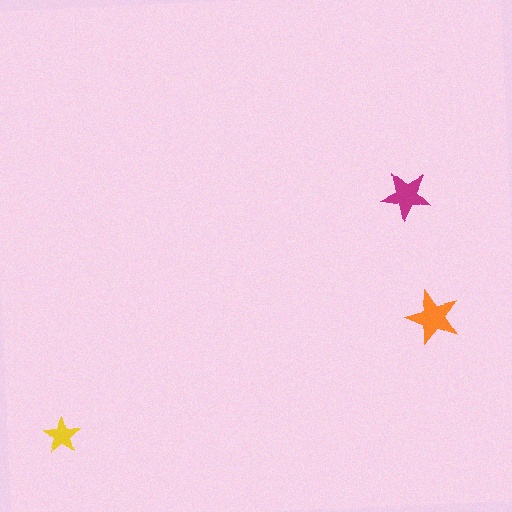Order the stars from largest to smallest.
the orange one, the magenta one, the yellow one.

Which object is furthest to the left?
The yellow star is leftmost.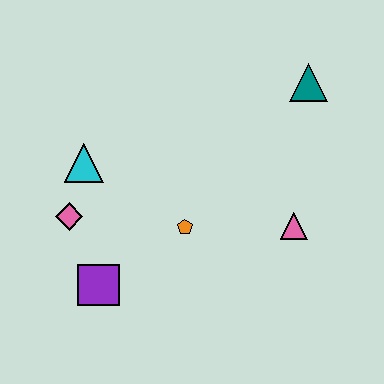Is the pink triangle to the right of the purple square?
Yes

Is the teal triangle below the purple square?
No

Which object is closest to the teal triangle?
The pink triangle is closest to the teal triangle.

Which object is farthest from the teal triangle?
The purple square is farthest from the teal triangle.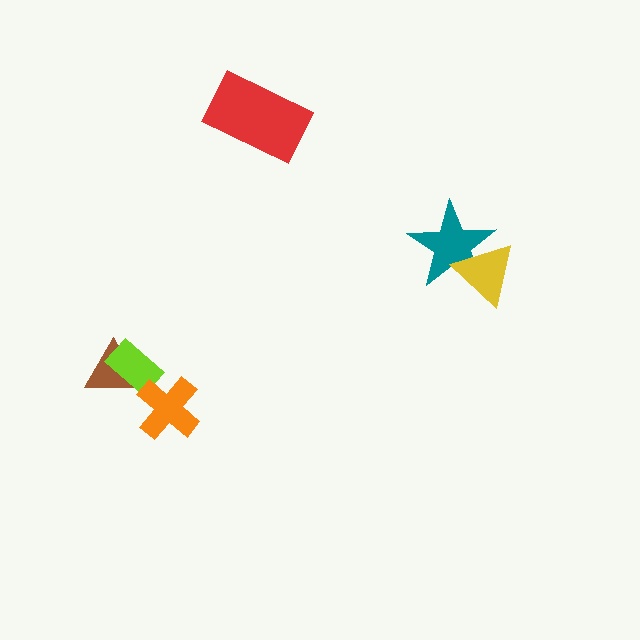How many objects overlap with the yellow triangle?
1 object overlaps with the yellow triangle.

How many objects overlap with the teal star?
1 object overlaps with the teal star.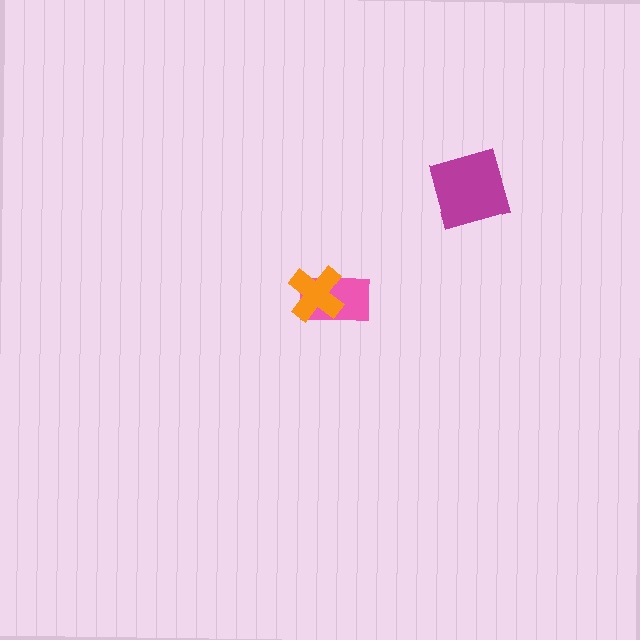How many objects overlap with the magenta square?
0 objects overlap with the magenta square.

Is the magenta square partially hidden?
No, no other shape covers it.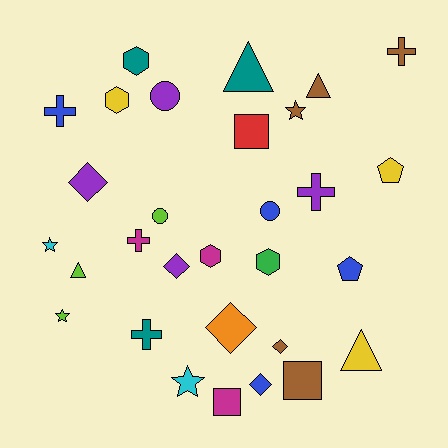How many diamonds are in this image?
There are 5 diamonds.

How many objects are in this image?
There are 30 objects.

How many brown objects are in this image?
There are 5 brown objects.